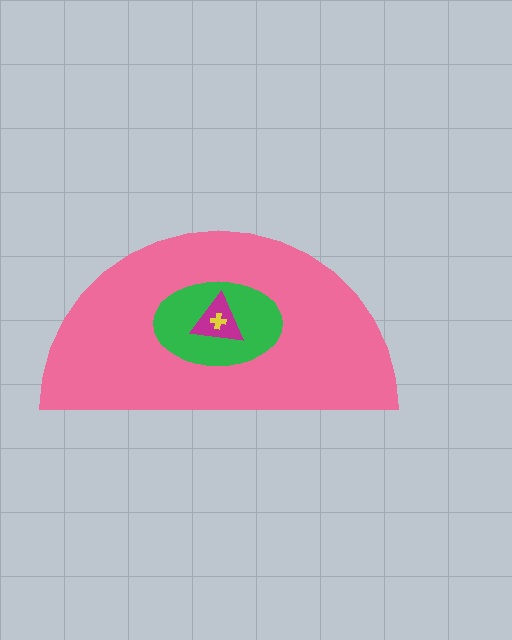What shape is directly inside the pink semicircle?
The green ellipse.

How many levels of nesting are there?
4.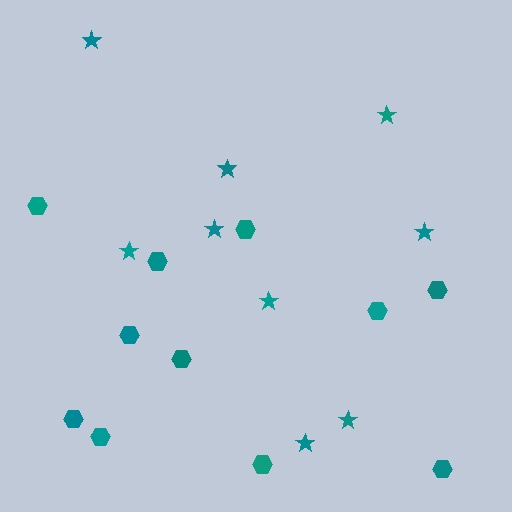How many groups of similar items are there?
There are 2 groups: one group of stars (9) and one group of hexagons (11).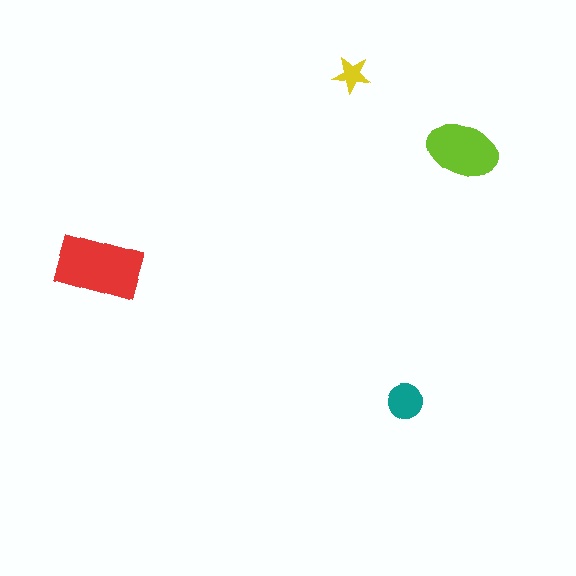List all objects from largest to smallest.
The red rectangle, the lime ellipse, the teal circle, the yellow star.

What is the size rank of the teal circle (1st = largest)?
3rd.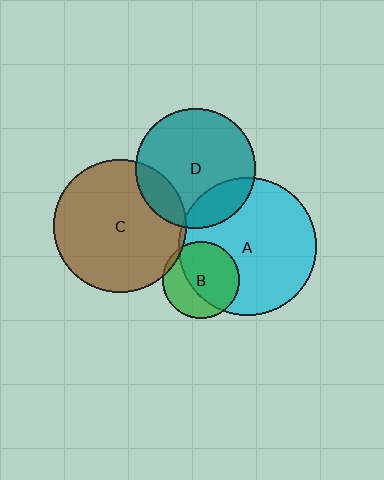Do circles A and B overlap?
Yes.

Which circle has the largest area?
Circle A (cyan).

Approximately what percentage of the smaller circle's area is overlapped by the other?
Approximately 65%.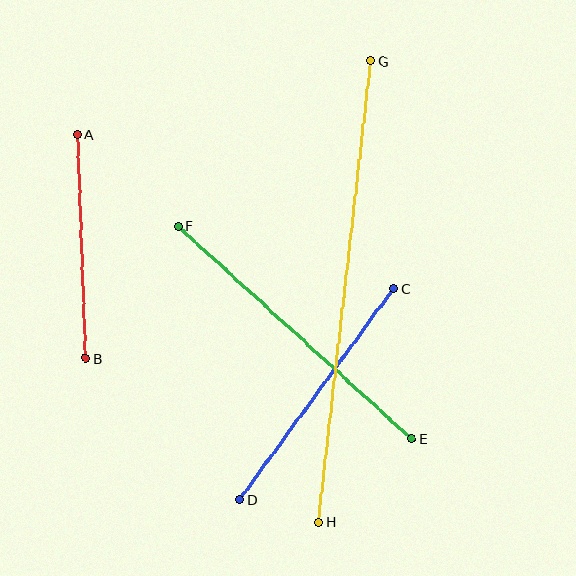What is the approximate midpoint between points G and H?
The midpoint is at approximately (345, 292) pixels.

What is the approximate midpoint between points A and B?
The midpoint is at approximately (81, 246) pixels.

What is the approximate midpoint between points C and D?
The midpoint is at approximately (317, 394) pixels.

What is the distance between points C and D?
The distance is approximately 261 pixels.